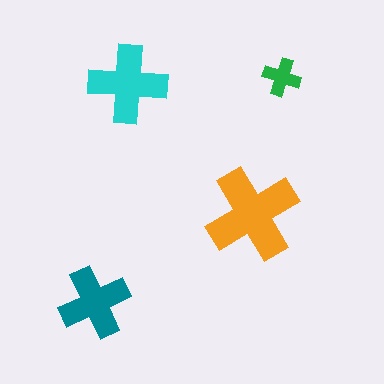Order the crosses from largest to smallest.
the orange one, the cyan one, the teal one, the green one.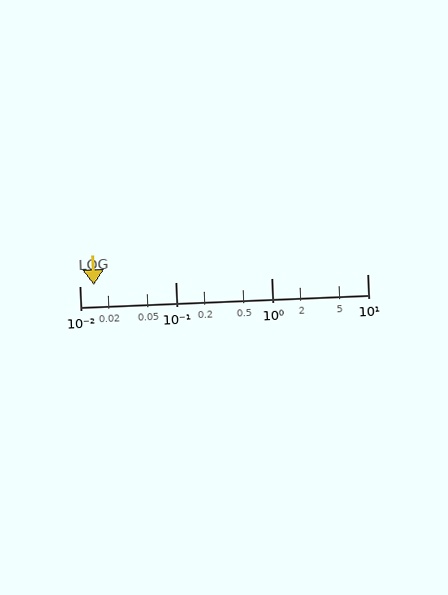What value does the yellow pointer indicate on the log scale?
The pointer indicates approximately 0.014.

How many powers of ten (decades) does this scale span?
The scale spans 3 decades, from 0.01 to 10.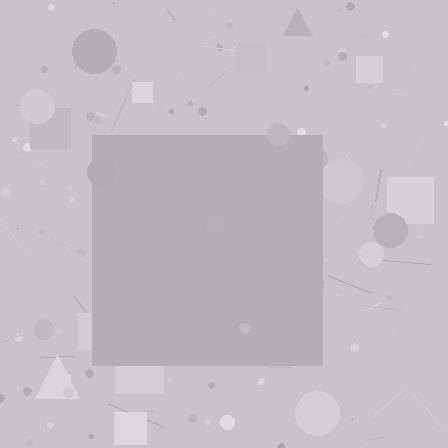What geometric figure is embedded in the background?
A square is embedded in the background.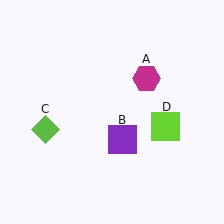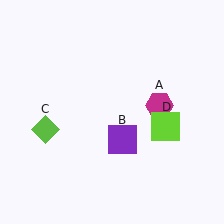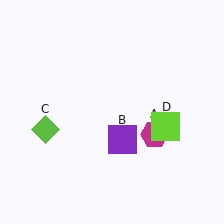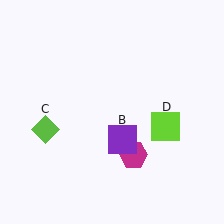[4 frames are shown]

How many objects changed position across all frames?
1 object changed position: magenta hexagon (object A).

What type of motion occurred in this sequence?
The magenta hexagon (object A) rotated clockwise around the center of the scene.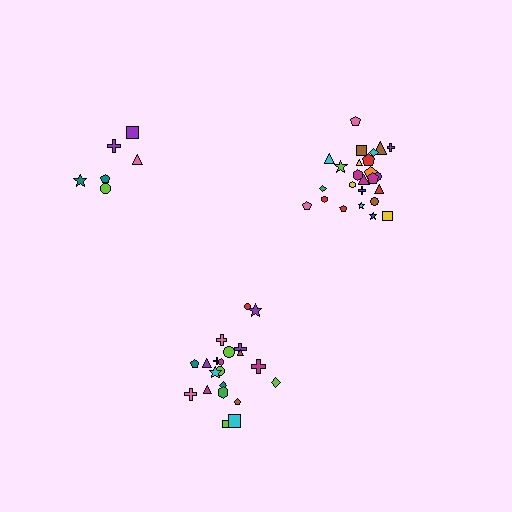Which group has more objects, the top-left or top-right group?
The top-right group.